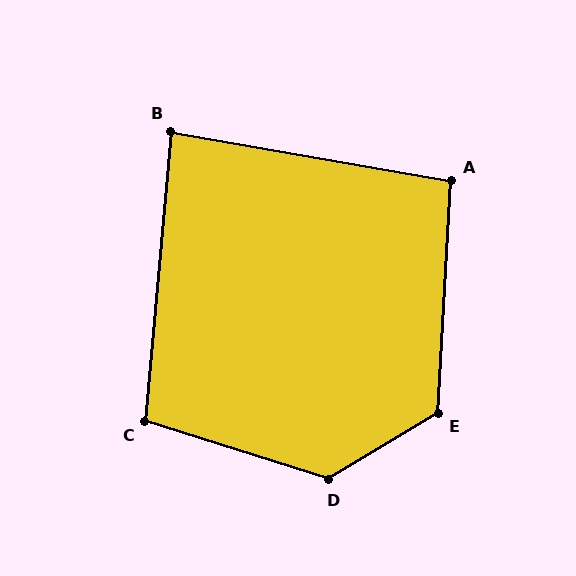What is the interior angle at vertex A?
Approximately 97 degrees (obtuse).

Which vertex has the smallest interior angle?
B, at approximately 85 degrees.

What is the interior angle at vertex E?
Approximately 124 degrees (obtuse).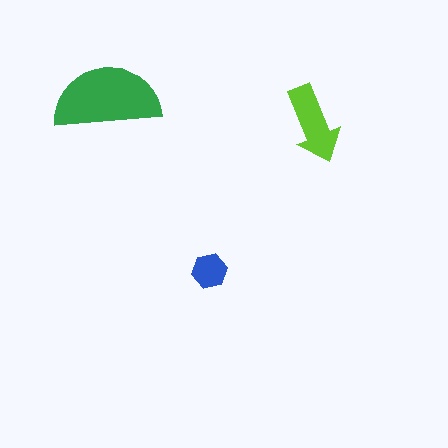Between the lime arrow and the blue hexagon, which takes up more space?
The lime arrow.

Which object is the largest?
The green semicircle.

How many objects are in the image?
There are 3 objects in the image.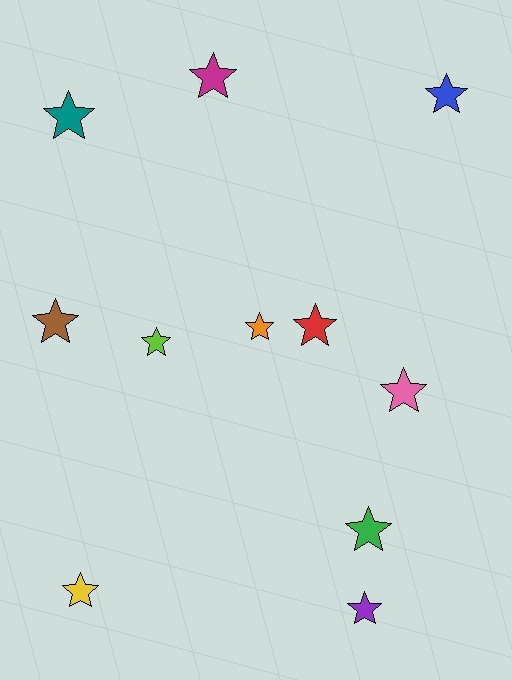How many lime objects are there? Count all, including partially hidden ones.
There is 1 lime object.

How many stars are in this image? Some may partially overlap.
There are 11 stars.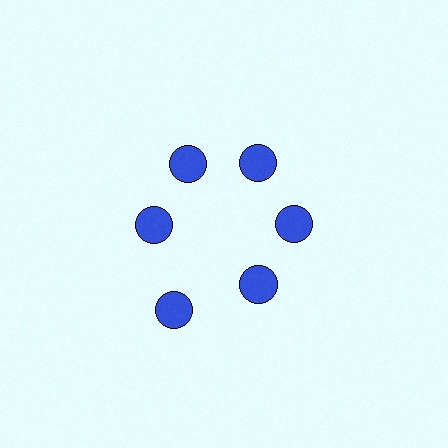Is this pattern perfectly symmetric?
No. The 6 blue circles are arranged in a ring, but one element near the 7 o'clock position is pushed outward from the center, breaking the 6-fold rotational symmetry.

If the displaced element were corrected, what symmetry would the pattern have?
It would have 6-fold rotational symmetry — the pattern would map onto itself every 60 degrees.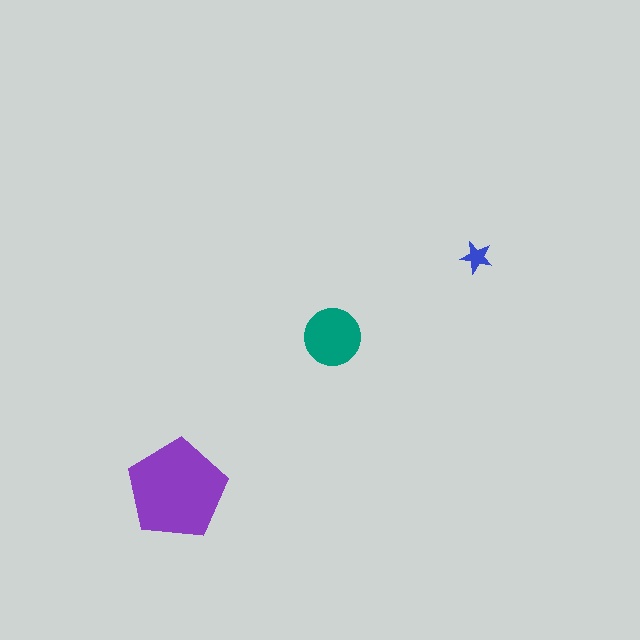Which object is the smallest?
The blue star.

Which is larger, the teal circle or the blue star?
The teal circle.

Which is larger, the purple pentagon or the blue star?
The purple pentagon.